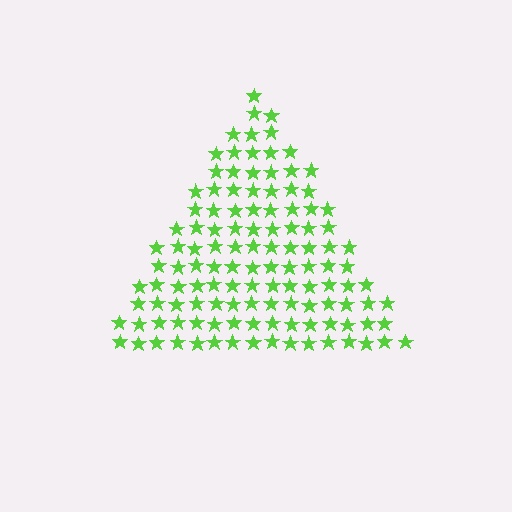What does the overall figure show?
The overall figure shows a triangle.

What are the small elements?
The small elements are stars.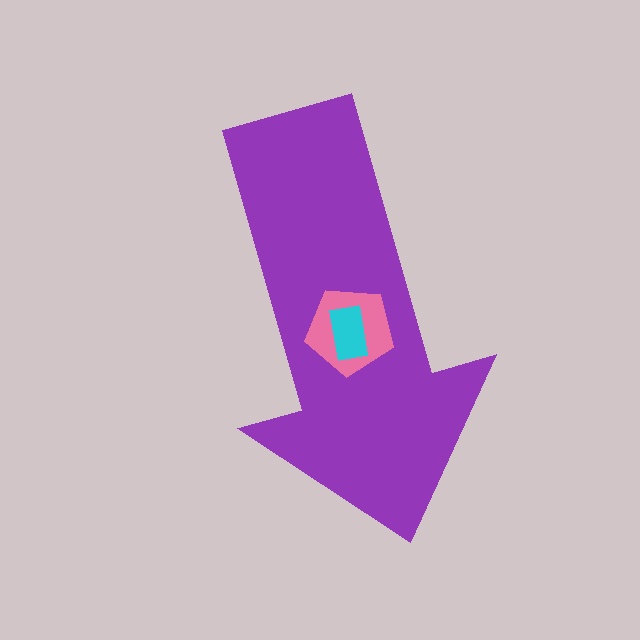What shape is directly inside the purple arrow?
The pink pentagon.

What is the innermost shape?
The cyan rectangle.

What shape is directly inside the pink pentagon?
The cyan rectangle.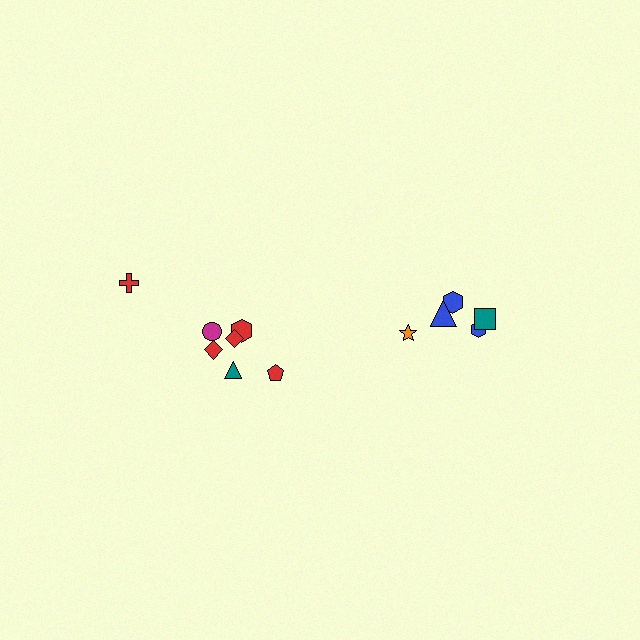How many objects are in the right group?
There are 5 objects.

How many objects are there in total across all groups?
There are 12 objects.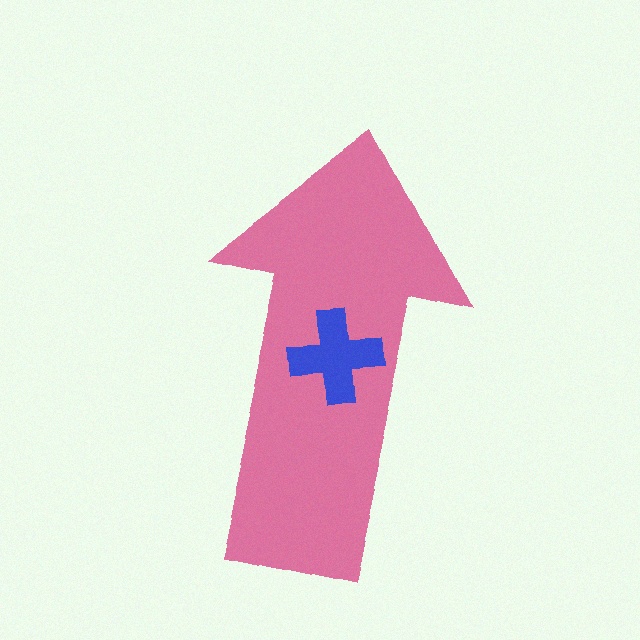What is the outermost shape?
The pink arrow.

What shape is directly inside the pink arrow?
The blue cross.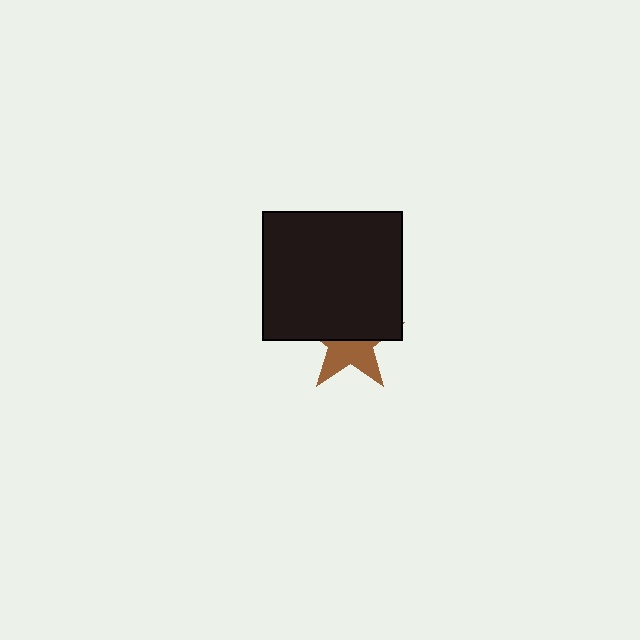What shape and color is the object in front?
The object in front is a black rectangle.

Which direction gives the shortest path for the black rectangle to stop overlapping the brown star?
Moving up gives the shortest separation.